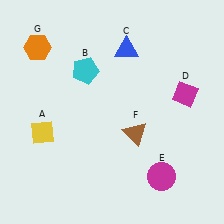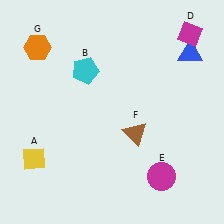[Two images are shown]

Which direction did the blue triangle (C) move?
The blue triangle (C) moved right.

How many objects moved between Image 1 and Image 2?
3 objects moved between the two images.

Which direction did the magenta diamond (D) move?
The magenta diamond (D) moved up.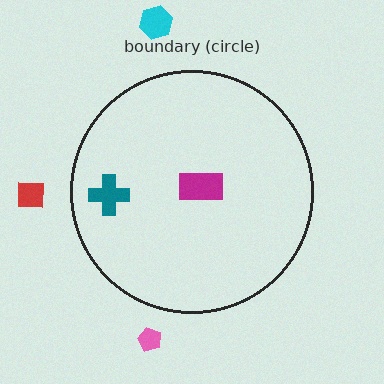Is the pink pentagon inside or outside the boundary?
Outside.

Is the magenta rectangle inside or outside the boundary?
Inside.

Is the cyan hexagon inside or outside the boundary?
Outside.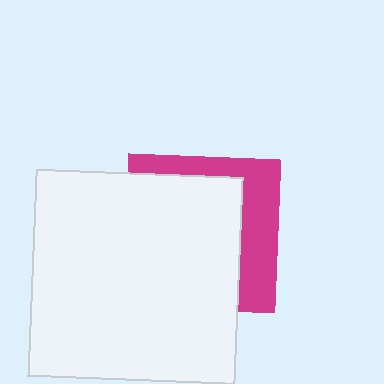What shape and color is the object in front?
The object in front is a white square.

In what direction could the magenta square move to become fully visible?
The magenta square could move right. That would shift it out from behind the white square entirely.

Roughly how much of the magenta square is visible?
A small part of it is visible (roughly 34%).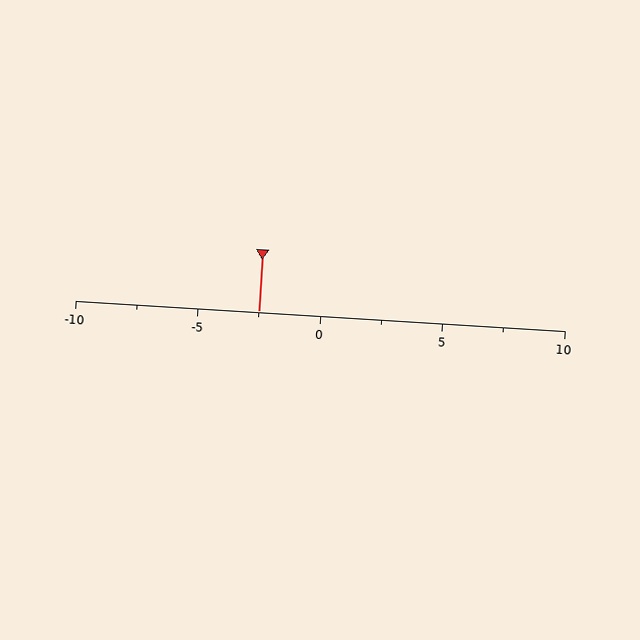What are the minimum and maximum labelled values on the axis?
The axis runs from -10 to 10.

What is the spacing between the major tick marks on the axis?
The major ticks are spaced 5 apart.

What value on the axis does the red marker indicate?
The marker indicates approximately -2.5.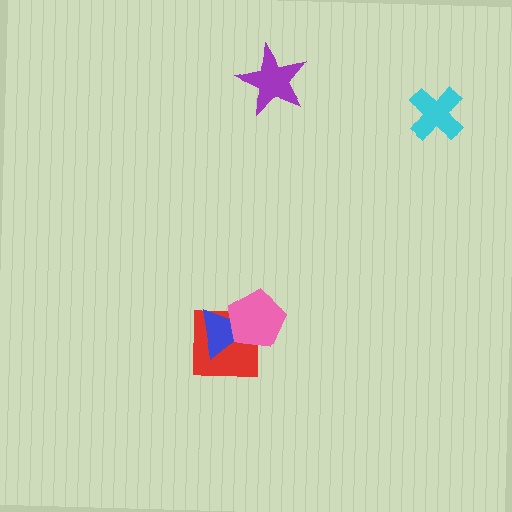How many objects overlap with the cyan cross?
0 objects overlap with the cyan cross.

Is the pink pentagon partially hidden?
No, no other shape covers it.